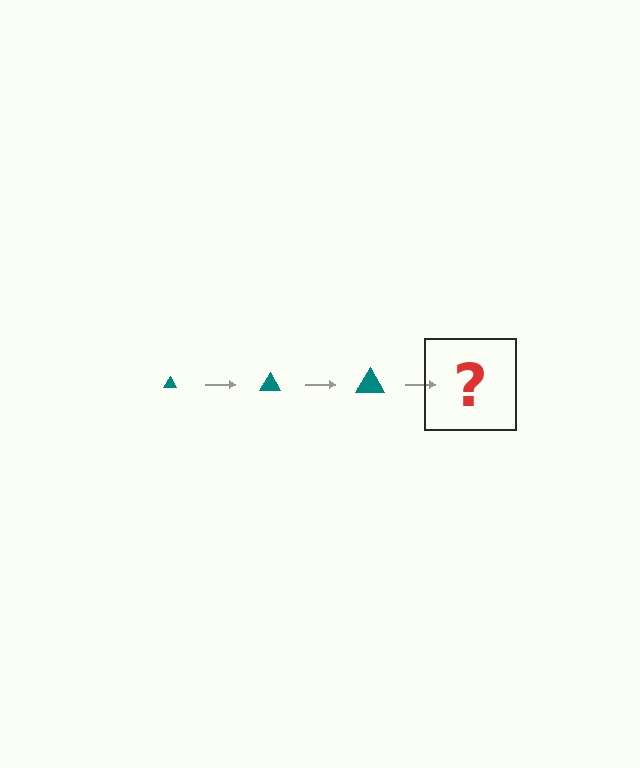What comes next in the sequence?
The next element should be a teal triangle, larger than the previous one.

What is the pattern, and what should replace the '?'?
The pattern is that the triangle gets progressively larger each step. The '?' should be a teal triangle, larger than the previous one.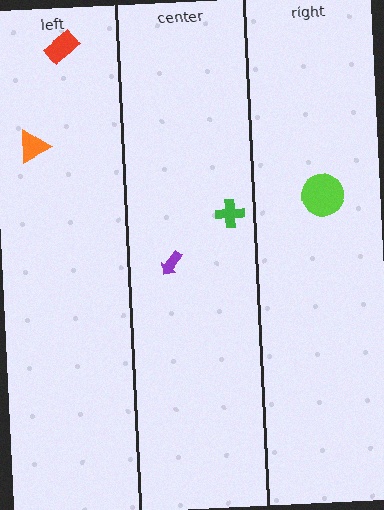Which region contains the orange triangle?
The left region.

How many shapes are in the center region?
2.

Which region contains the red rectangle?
The left region.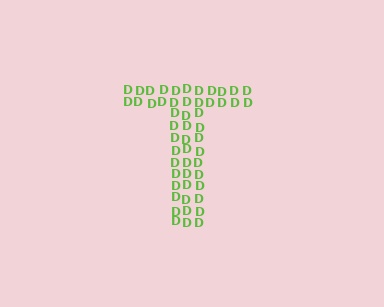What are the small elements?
The small elements are letter D's.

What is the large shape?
The large shape is the letter T.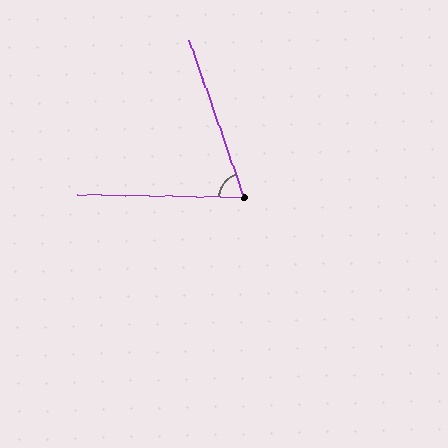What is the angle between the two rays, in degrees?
Approximately 70 degrees.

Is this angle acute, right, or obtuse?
It is acute.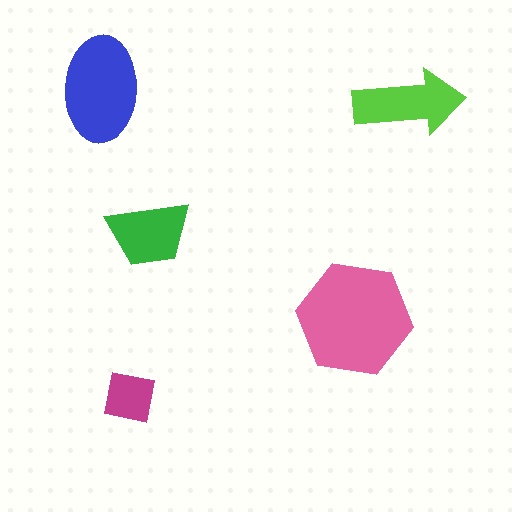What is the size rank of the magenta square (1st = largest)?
5th.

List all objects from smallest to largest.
The magenta square, the green trapezoid, the lime arrow, the blue ellipse, the pink hexagon.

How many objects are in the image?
There are 5 objects in the image.